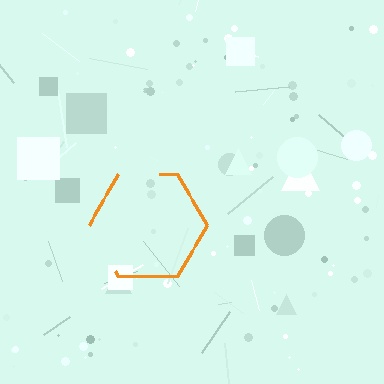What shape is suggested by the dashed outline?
The dashed outline suggests a hexagon.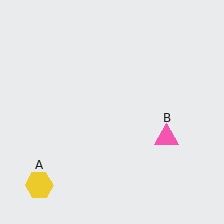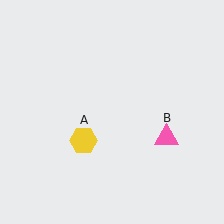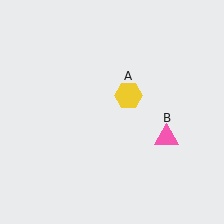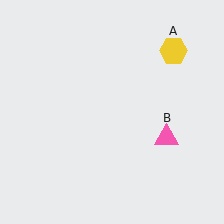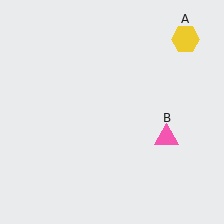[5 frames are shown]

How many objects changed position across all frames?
1 object changed position: yellow hexagon (object A).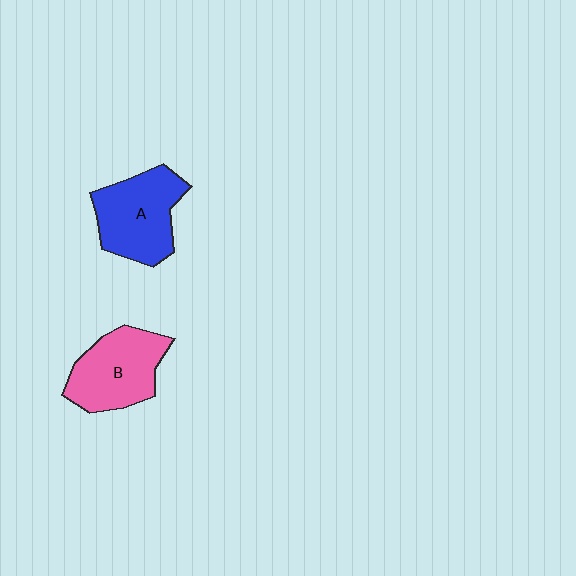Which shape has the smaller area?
Shape B (pink).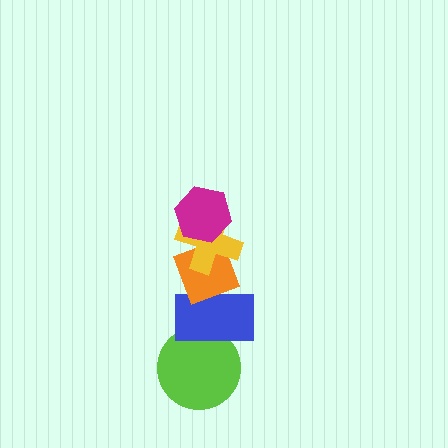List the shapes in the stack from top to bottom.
From top to bottom: the magenta hexagon, the yellow cross, the orange diamond, the blue rectangle, the lime circle.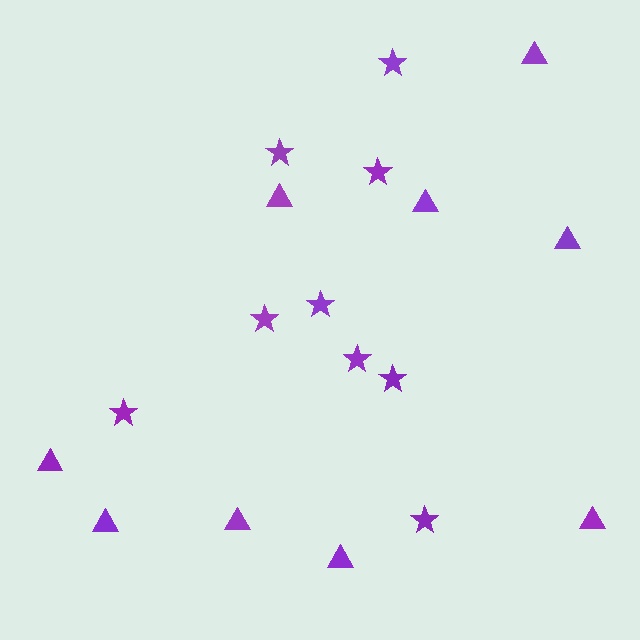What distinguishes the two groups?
There are 2 groups: one group of triangles (9) and one group of stars (9).